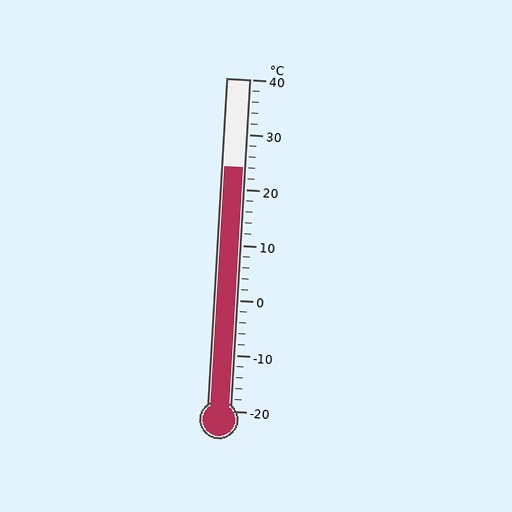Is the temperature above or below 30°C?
The temperature is below 30°C.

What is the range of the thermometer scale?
The thermometer scale ranges from -20°C to 40°C.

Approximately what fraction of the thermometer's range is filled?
The thermometer is filled to approximately 75% of its range.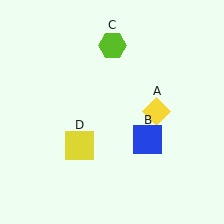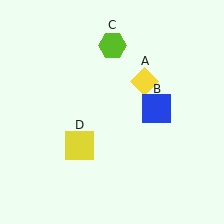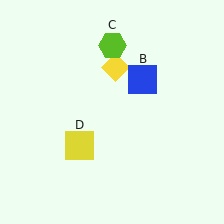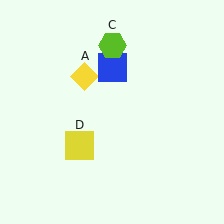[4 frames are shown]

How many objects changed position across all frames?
2 objects changed position: yellow diamond (object A), blue square (object B).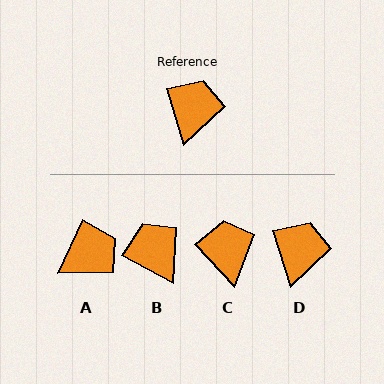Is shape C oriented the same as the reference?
No, it is off by about 26 degrees.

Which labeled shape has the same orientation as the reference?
D.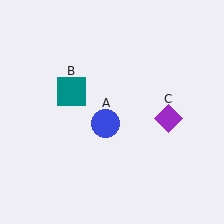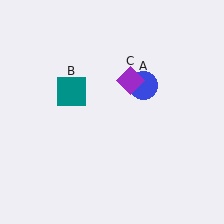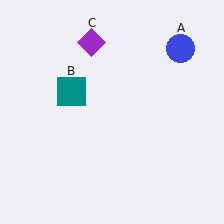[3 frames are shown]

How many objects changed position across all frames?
2 objects changed position: blue circle (object A), purple diamond (object C).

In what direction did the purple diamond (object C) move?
The purple diamond (object C) moved up and to the left.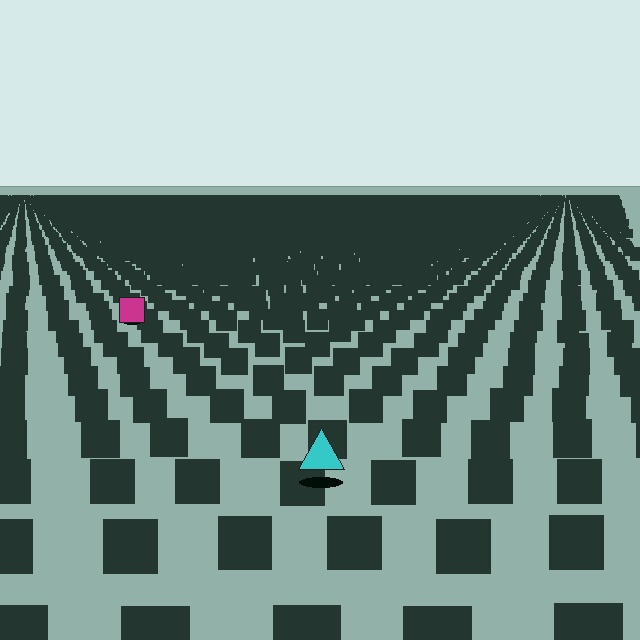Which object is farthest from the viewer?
The magenta square is farthest from the viewer. It appears smaller and the ground texture around it is denser.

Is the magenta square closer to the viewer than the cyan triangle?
No. The cyan triangle is closer — you can tell from the texture gradient: the ground texture is coarser near it.